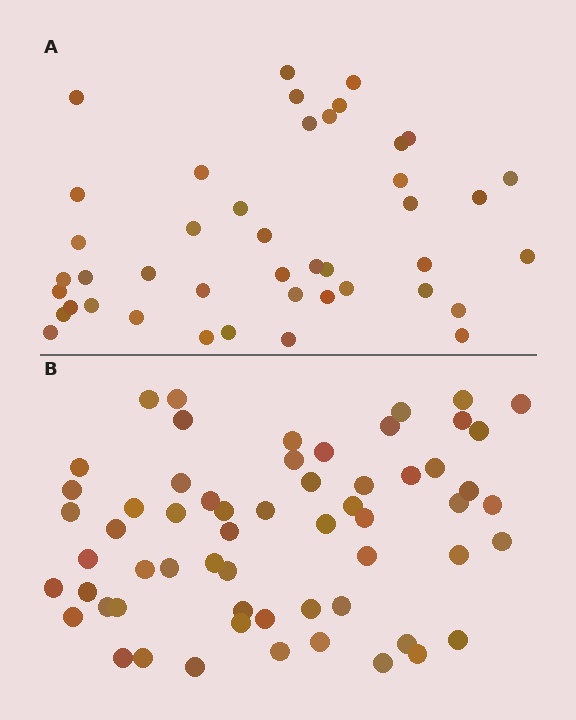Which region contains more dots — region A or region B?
Region B (the bottom region) has more dots.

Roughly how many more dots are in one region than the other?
Region B has approximately 15 more dots than region A.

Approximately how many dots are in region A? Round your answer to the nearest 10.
About 40 dots. (The exact count is 43, which rounds to 40.)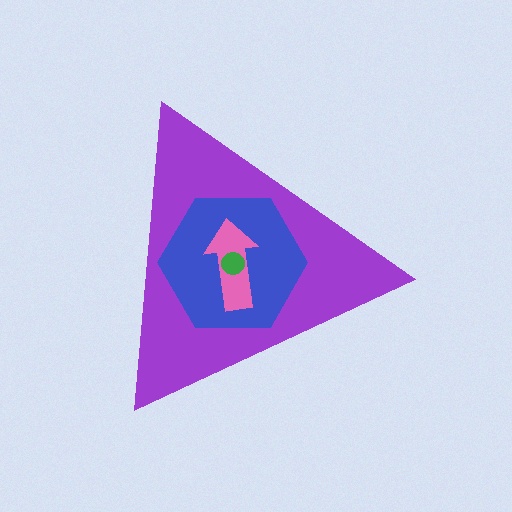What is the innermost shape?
The green circle.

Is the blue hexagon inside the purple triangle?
Yes.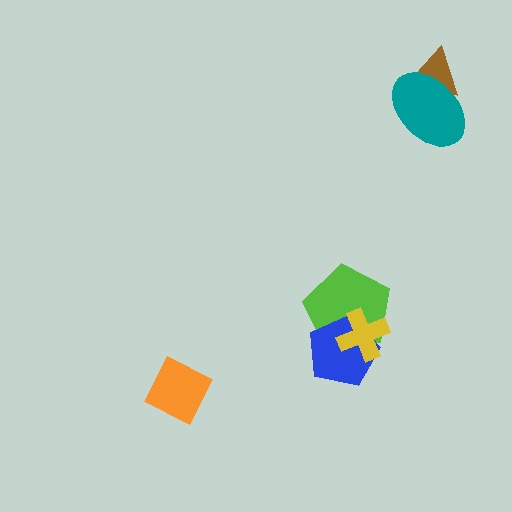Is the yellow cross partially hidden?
No, no other shape covers it.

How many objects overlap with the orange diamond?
0 objects overlap with the orange diamond.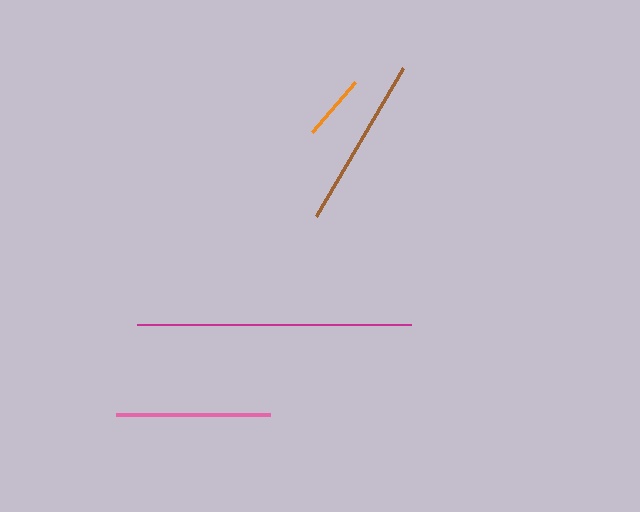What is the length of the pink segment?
The pink segment is approximately 154 pixels long.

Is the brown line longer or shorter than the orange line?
The brown line is longer than the orange line.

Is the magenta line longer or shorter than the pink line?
The magenta line is longer than the pink line.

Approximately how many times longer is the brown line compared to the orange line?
The brown line is approximately 2.6 times the length of the orange line.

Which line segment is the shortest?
The orange line is the shortest at approximately 66 pixels.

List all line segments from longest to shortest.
From longest to shortest: magenta, brown, pink, orange.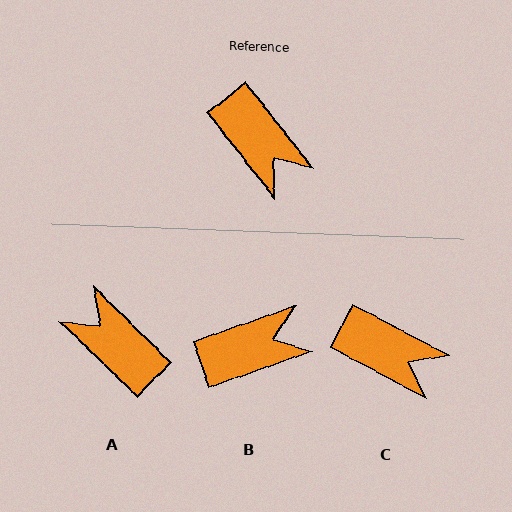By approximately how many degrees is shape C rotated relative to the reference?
Approximately 24 degrees counter-clockwise.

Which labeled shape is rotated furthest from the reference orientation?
A, about 172 degrees away.